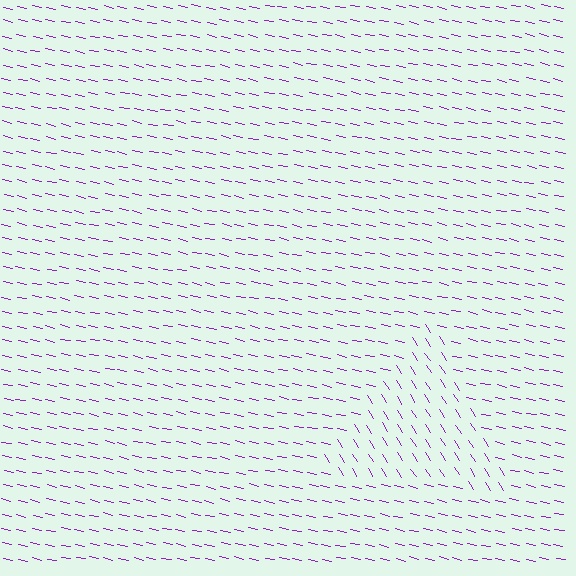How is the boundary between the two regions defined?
The boundary is defined purely by a change in line orientation (approximately 45 degrees difference). All lines are the same color and thickness.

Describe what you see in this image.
The image is filled with small purple line segments. A triangle region in the image has lines oriented differently from the surrounding lines, creating a visible texture boundary.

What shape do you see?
I see a triangle.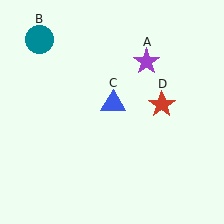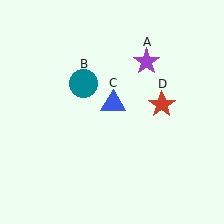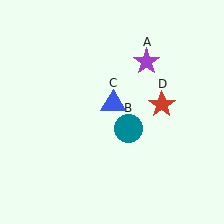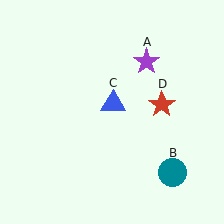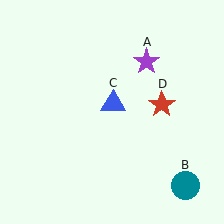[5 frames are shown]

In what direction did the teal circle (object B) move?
The teal circle (object B) moved down and to the right.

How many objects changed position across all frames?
1 object changed position: teal circle (object B).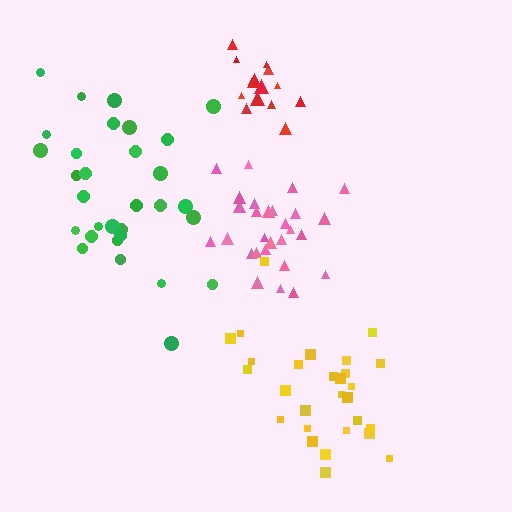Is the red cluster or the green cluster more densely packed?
Red.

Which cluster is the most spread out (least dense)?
Green.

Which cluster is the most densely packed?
Red.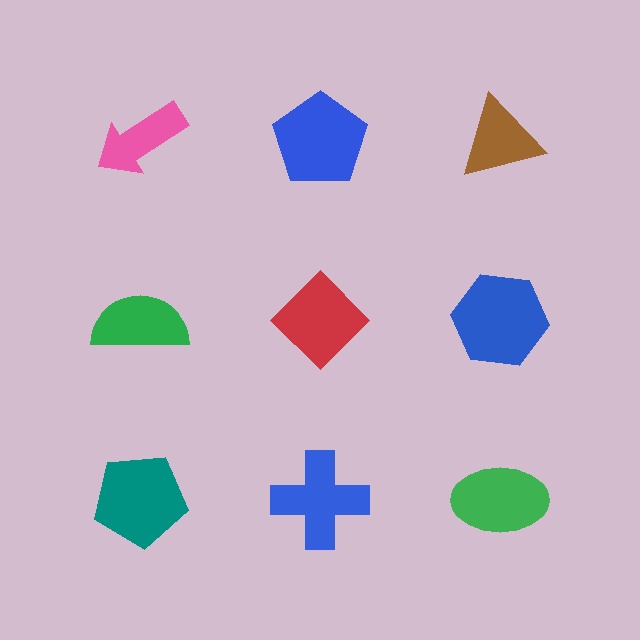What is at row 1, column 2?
A blue pentagon.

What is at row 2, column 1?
A green semicircle.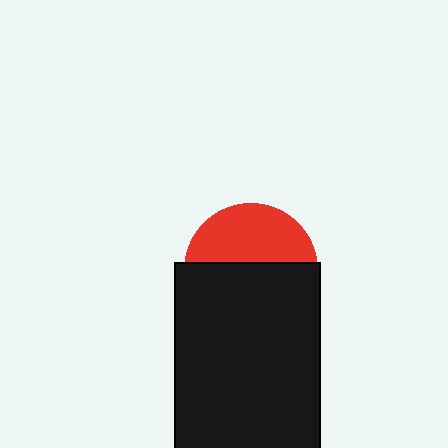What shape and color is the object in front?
The object in front is a black rectangle.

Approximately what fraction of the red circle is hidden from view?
Roughly 58% of the red circle is hidden behind the black rectangle.